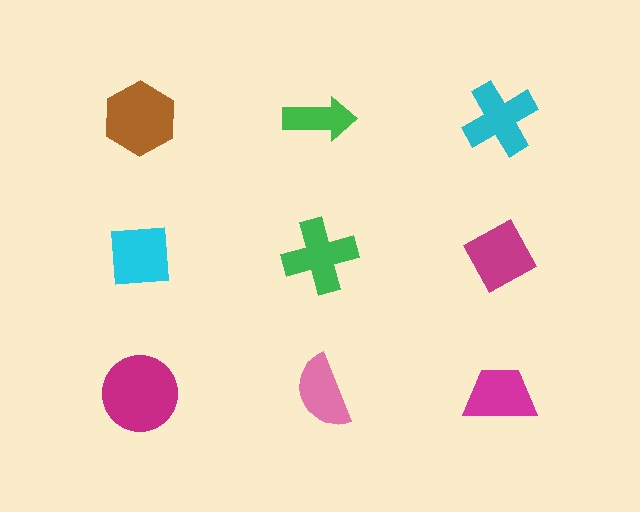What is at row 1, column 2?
A green arrow.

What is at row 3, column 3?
A magenta trapezoid.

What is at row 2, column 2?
A green cross.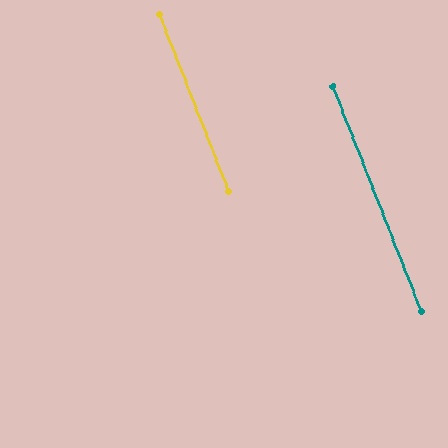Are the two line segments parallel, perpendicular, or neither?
Parallel — their directions differ by only 0.2°.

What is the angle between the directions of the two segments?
Approximately 0 degrees.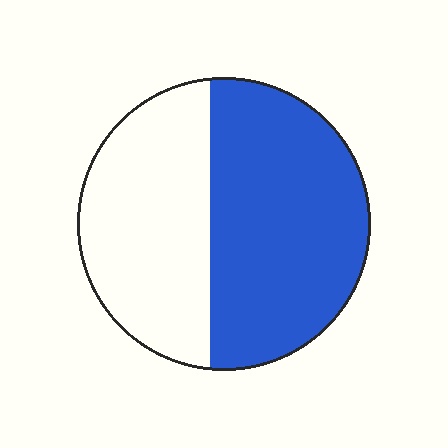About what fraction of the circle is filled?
About three fifths (3/5).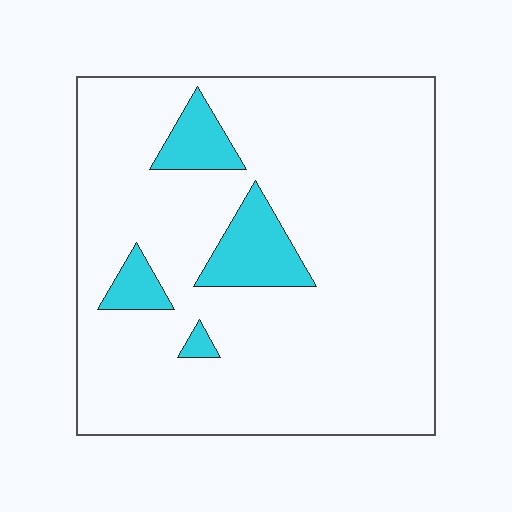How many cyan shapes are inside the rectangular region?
4.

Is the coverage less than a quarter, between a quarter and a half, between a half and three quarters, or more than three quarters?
Less than a quarter.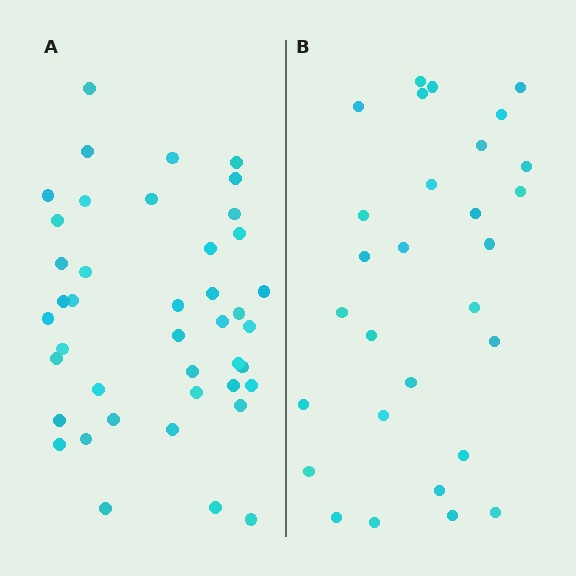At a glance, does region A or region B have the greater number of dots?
Region A (the left region) has more dots.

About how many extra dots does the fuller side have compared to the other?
Region A has approximately 15 more dots than region B.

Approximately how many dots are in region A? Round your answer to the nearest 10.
About 40 dots. (The exact count is 42, which rounds to 40.)